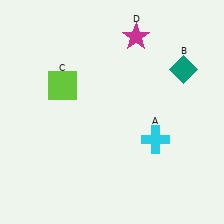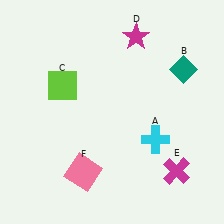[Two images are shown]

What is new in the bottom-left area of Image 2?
A pink square (F) was added in the bottom-left area of Image 2.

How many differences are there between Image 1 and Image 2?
There are 2 differences between the two images.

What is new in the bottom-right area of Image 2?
A magenta cross (E) was added in the bottom-right area of Image 2.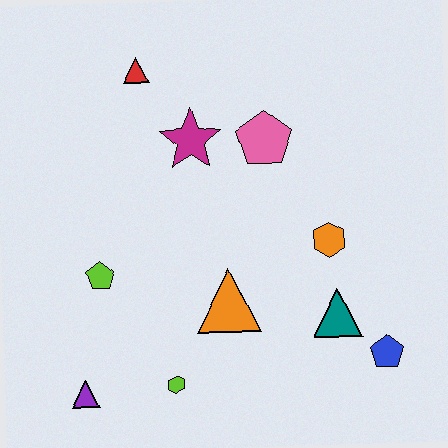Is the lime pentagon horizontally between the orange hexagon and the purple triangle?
Yes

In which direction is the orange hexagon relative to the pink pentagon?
The orange hexagon is below the pink pentagon.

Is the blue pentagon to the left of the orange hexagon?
No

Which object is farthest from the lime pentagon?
The blue pentagon is farthest from the lime pentagon.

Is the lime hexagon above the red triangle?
No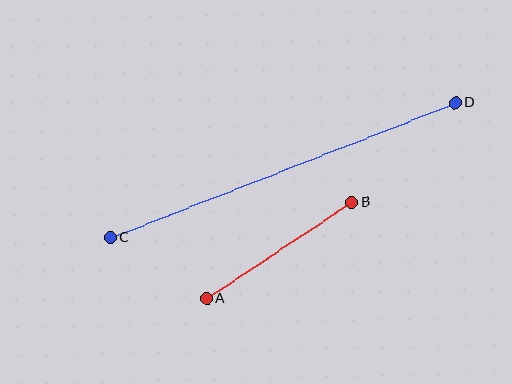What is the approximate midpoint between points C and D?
The midpoint is at approximately (283, 170) pixels.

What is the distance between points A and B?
The distance is approximately 174 pixels.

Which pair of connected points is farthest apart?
Points C and D are farthest apart.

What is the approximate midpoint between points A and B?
The midpoint is at approximately (279, 250) pixels.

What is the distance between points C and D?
The distance is approximately 370 pixels.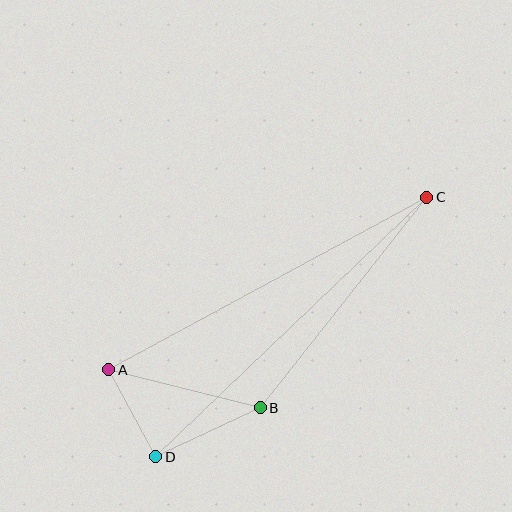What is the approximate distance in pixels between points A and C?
The distance between A and C is approximately 362 pixels.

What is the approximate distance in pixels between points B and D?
The distance between B and D is approximately 115 pixels.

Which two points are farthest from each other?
Points C and D are farthest from each other.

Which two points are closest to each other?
Points A and D are closest to each other.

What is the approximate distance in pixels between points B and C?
The distance between B and C is approximately 268 pixels.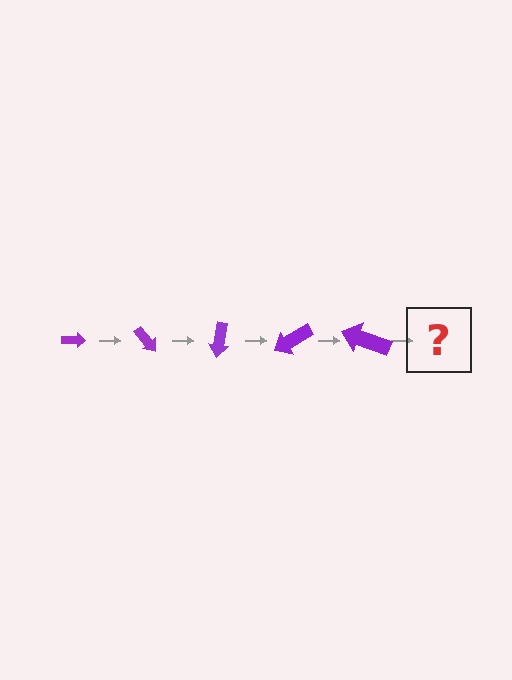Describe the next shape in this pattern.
It should be an arrow, larger than the previous one and rotated 250 degrees from the start.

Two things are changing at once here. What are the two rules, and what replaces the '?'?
The two rules are that the arrow grows larger each step and it rotates 50 degrees each step. The '?' should be an arrow, larger than the previous one and rotated 250 degrees from the start.